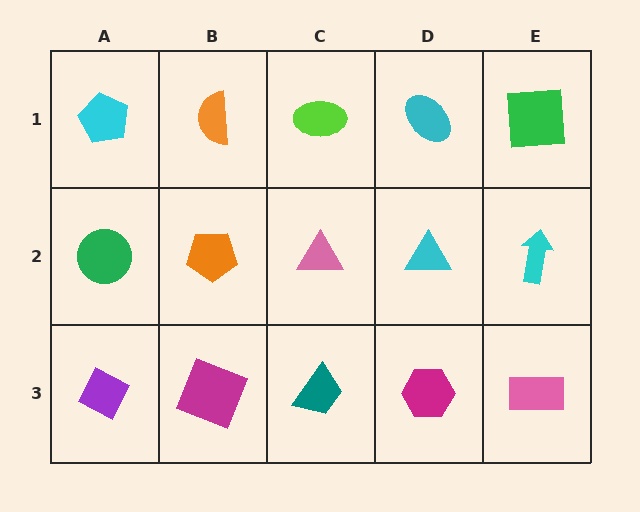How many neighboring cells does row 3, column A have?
2.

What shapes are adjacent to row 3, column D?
A cyan triangle (row 2, column D), a teal trapezoid (row 3, column C), a pink rectangle (row 3, column E).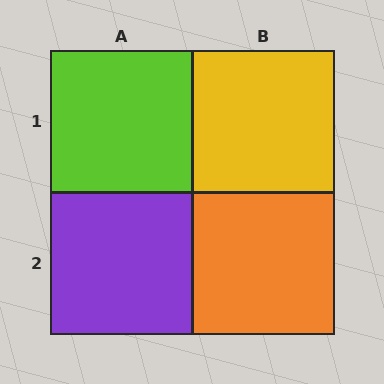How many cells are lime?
1 cell is lime.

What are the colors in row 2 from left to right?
Purple, orange.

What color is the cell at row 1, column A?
Lime.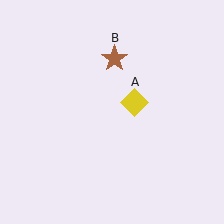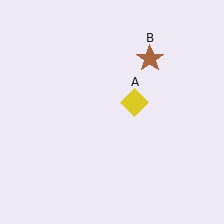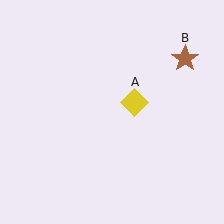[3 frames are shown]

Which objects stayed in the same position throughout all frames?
Yellow diamond (object A) remained stationary.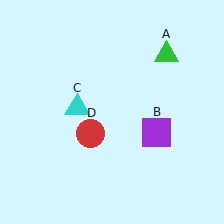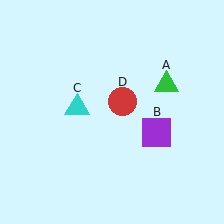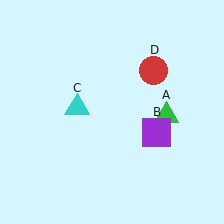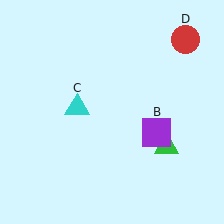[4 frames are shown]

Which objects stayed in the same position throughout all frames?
Purple square (object B) and cyan triangle (object C) remained stationary.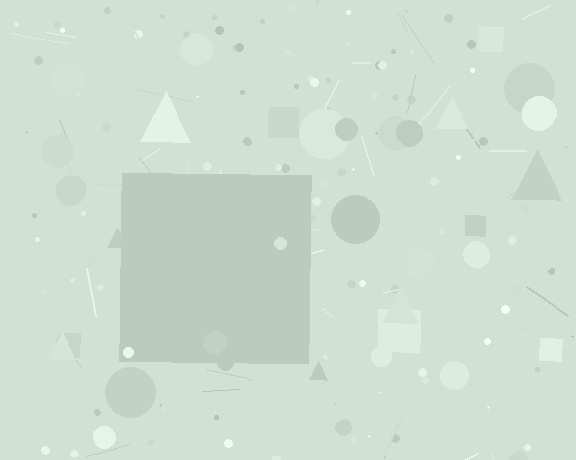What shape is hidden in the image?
A square is hidden in the image.